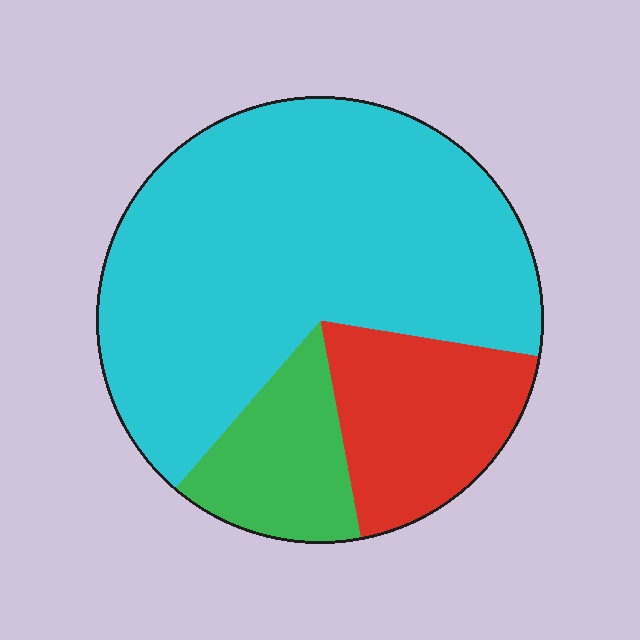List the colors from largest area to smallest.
From largest to smallest: cyan, red, green.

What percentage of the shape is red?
Red takes up about one fifth (1/5) of the shape.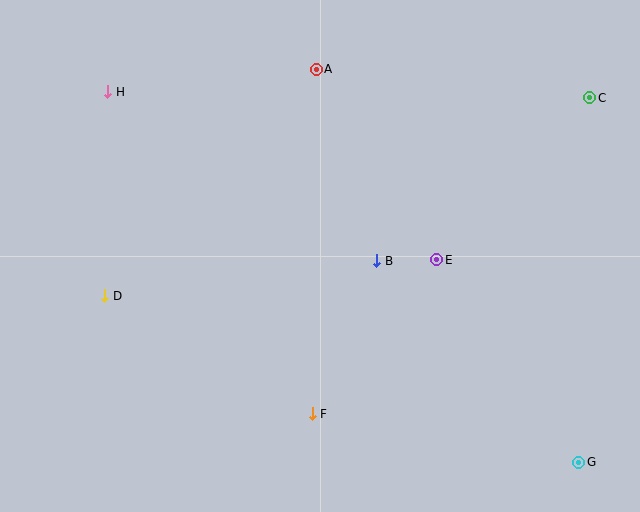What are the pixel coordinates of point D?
Point D is at (105, 296).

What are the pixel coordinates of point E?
Point E is at (437, 260).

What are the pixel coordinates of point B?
Point B is at (377, 261).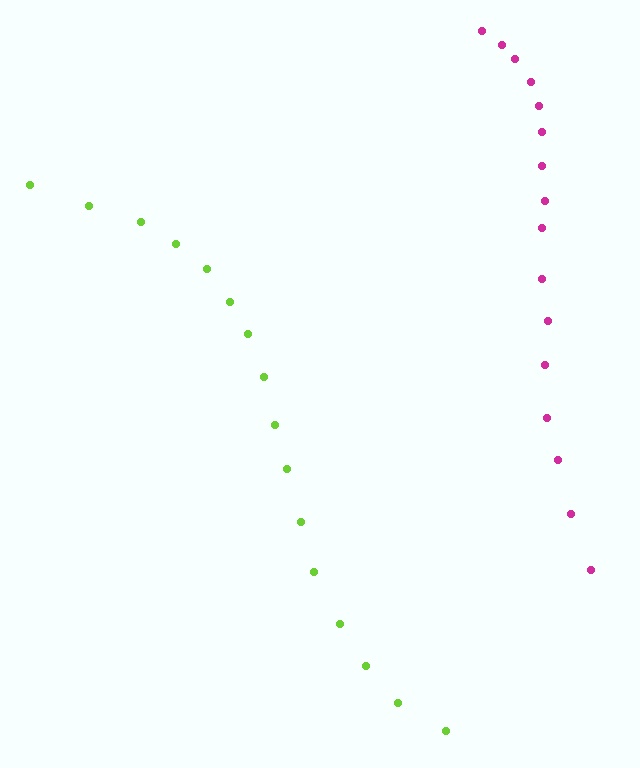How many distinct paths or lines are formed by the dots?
There are 2 distinct paths.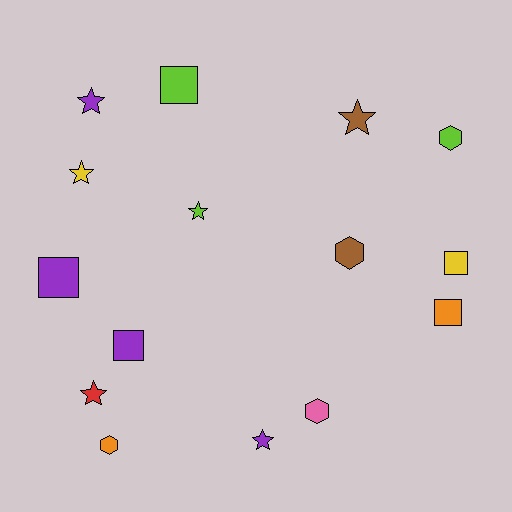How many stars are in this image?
There are 6 stars.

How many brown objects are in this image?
There are 2 brown objects.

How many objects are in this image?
There are 15 objects.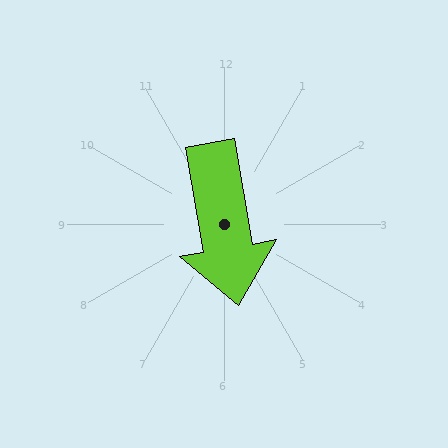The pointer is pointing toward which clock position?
Roughly 6 o'clock.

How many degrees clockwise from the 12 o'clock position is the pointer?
Approximately 170 degrees.